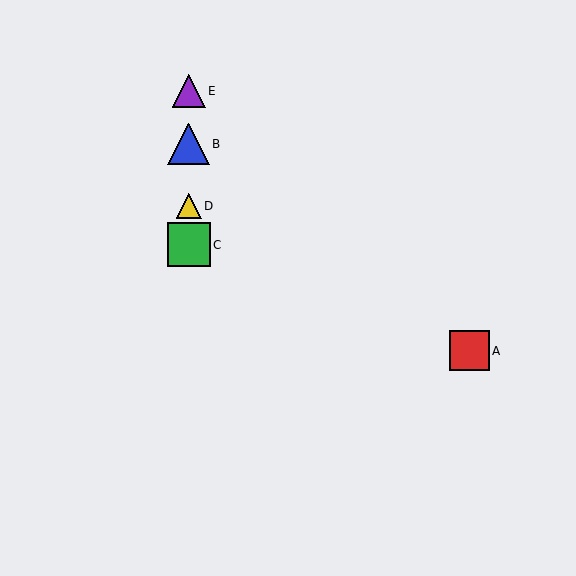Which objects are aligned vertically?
Objects B, C, D, E are aligned vertically.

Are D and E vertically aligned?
Yes, both are at x≈189.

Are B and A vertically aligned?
No, B is at x≈189 and A is at x≈469.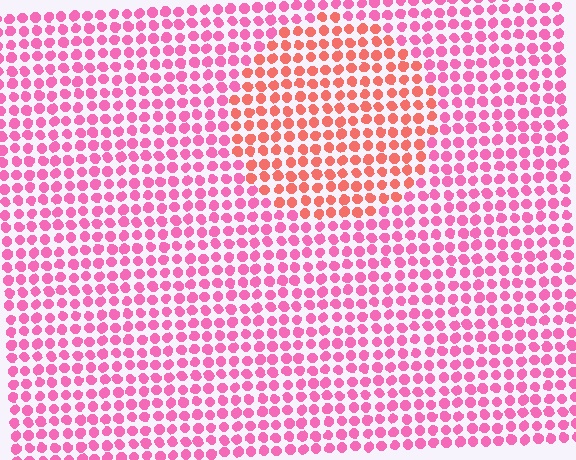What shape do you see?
I see a circle.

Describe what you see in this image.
The image is filled with small pink elements in a uniform arrangement. A circle-shaped region is visible where the elements are tinted to a slightly different hue, forming a subtle color boundary.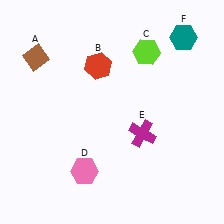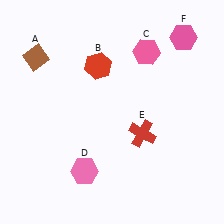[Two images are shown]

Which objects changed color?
C changed from lime to pink. E changed from magenta to red. F changed from teal to pink.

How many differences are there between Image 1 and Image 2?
There are 3 differences between the two images.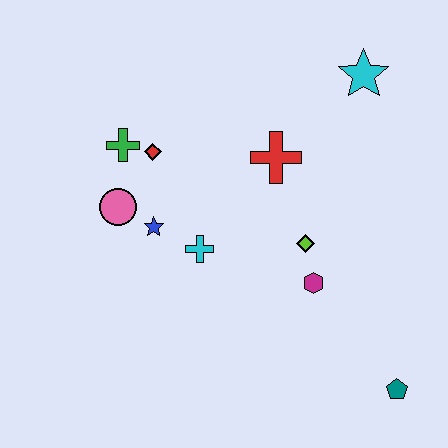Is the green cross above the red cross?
Yes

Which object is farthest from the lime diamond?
The green cross is farthest from the lime diamond.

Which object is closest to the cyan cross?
The blue star is closest to the cyan cross.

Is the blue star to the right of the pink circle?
Yes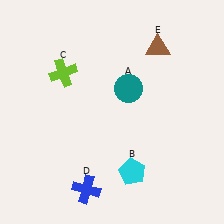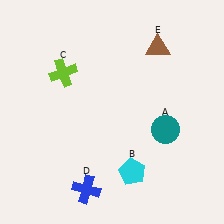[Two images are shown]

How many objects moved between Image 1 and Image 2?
1 object moved between the two images.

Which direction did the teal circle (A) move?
The teal circle (A) moved down.